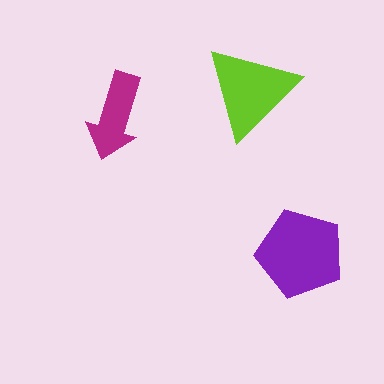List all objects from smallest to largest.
The magenta arrow, the lime triangle, the purple pentagon.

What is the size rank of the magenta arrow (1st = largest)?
3rd.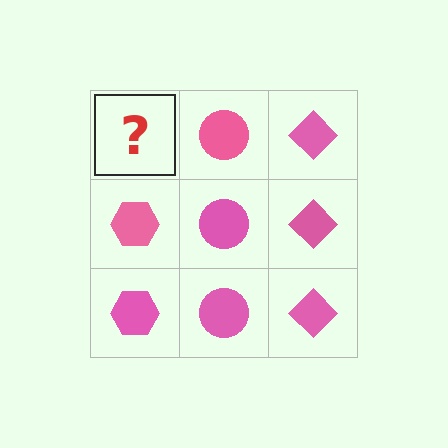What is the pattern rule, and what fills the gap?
The rule is that each column has a consistent shape. The gap should be filled with a pink hexagon.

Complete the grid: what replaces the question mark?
The question mark should be replaced with a pink hexagon.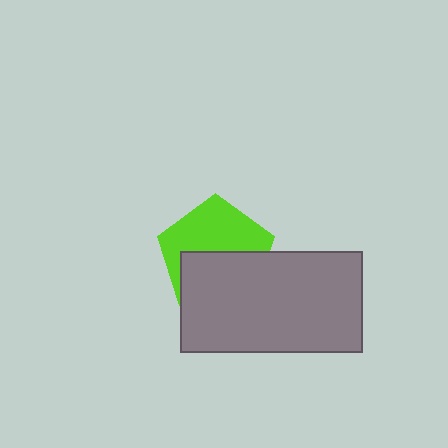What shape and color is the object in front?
The object in front is a gray rectangle.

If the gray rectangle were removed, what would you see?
You would see the complete lime pentagon.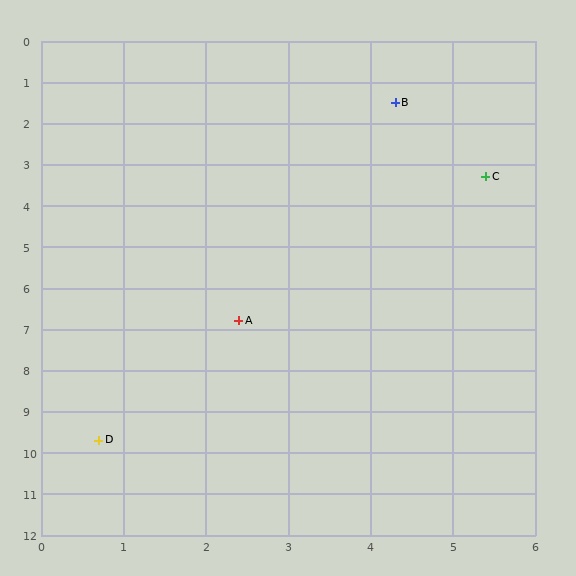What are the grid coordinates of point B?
Point B is at approximately (4.3, 1.5).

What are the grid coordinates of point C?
Point C is at approximately (5.4, 3.3).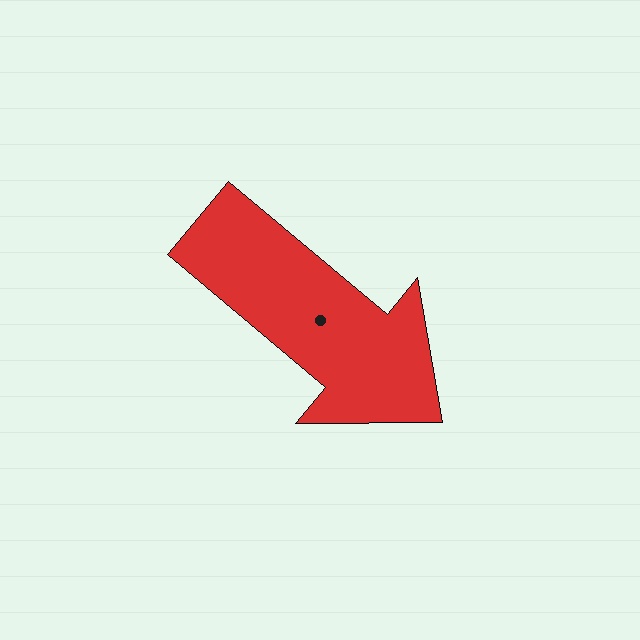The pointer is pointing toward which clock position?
Roughly 4 o'clock.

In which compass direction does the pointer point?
Southeast.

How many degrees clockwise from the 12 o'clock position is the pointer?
Approximately 130 degrees.